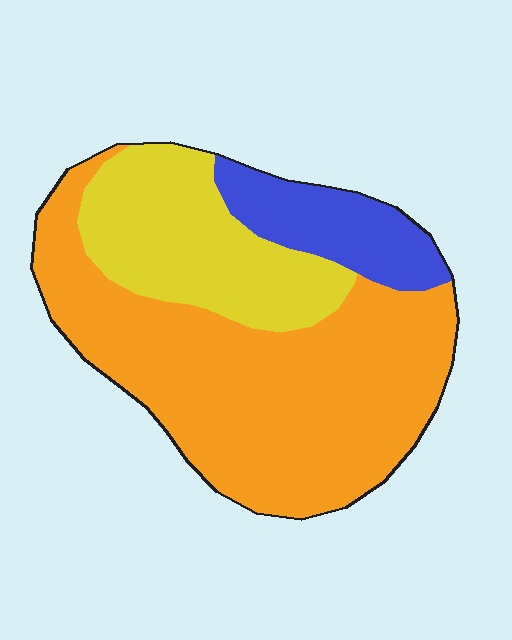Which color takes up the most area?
Orange, at roughly 60%.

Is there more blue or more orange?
Orange.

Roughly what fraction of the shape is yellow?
Yellow covers 26% of the shape.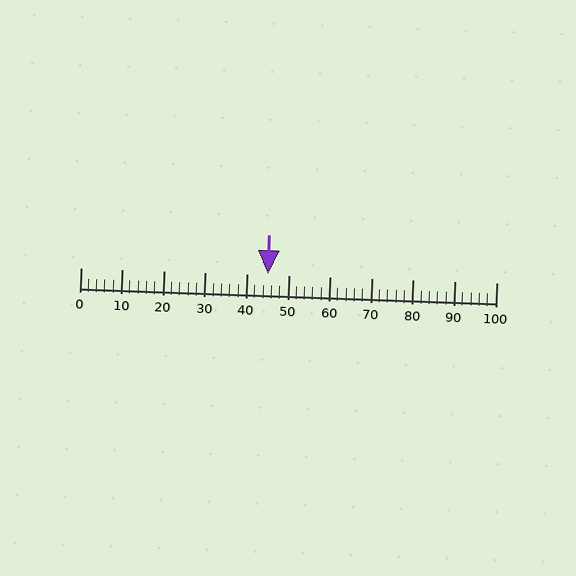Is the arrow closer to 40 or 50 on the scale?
The arrow is closer to 50.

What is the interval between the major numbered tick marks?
The major tick marks are spaced 10 units apart.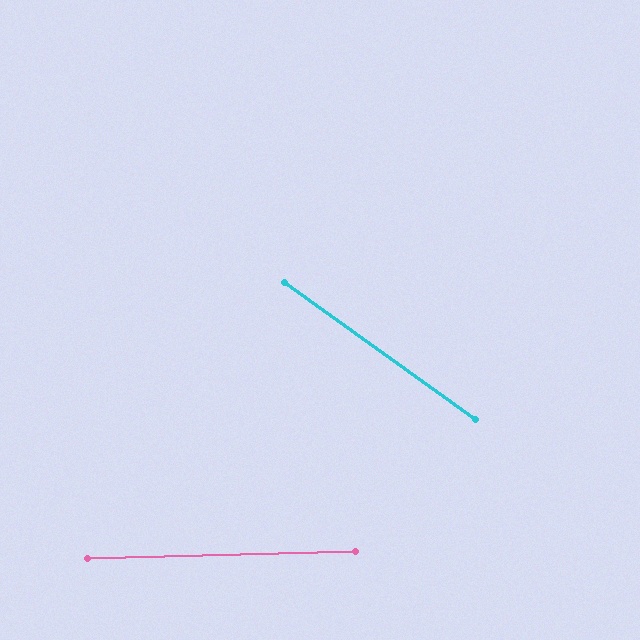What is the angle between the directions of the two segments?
Approximately 37 degrees.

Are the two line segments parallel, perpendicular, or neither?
Neither parallel nor perpendicular — they differ by about 37°.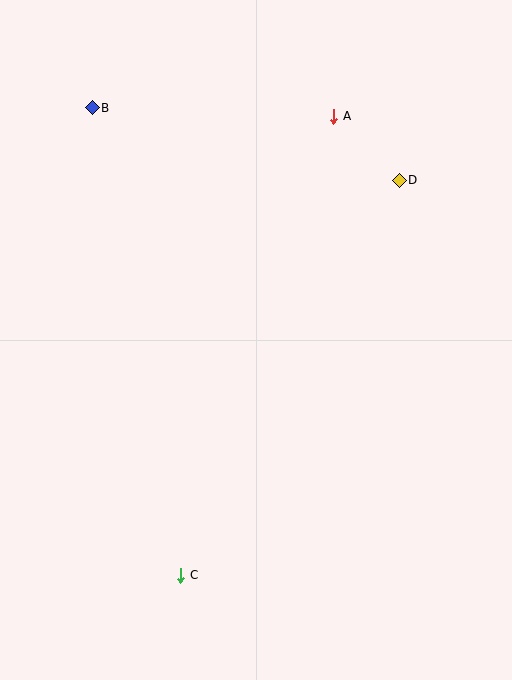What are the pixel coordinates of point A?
Point A is at (334, 116).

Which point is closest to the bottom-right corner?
Point C is closest to the bottom-right corner.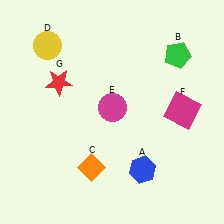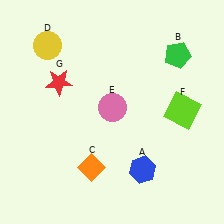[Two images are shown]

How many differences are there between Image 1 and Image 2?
There are 2 differences between the two images.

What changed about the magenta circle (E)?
In Image 1, E is magenta. In Image 2, it changed to pink.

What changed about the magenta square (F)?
In Image 1, F is magenta. In Image 2, it changed to lime.